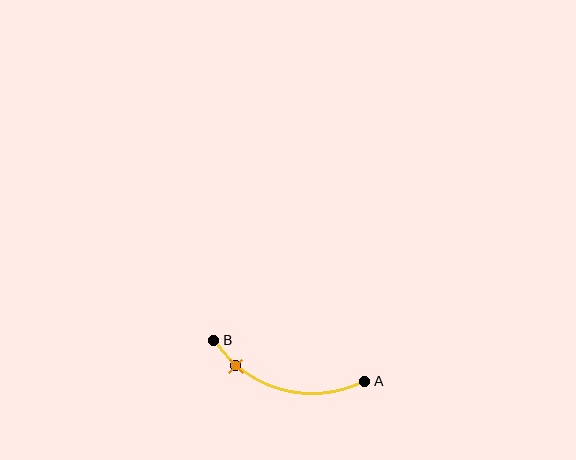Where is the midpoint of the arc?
The arc midpoint is the point on the curve farthest from the straight line joining A and B. It sits below that line.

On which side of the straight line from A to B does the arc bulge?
The arc bulges below the straight line connecting A and B.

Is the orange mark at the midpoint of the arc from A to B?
No. The orange mark lies on the arc but is closer to endpoint B. The arc midpoint would be at the point on the curve equidistant along the arc from both A and B.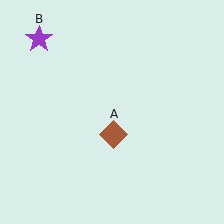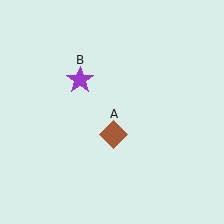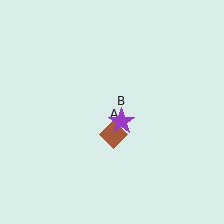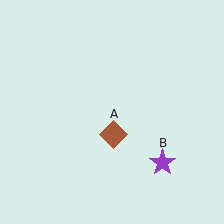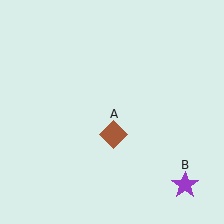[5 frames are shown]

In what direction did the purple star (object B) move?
The purple star (object B) moved down and to the right.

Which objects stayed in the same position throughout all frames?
Brown diamond (object A) remained stationary.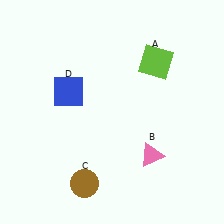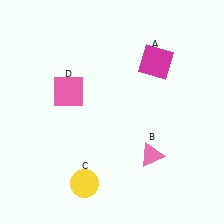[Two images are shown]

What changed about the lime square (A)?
In Image 1, A is lime. In Image 2, it changed to magenta.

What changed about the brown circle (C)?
In Image 1, C is brown. In Image 2, it changed to yellow.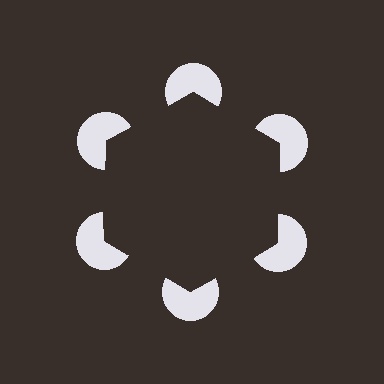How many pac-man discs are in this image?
There are 6 — one at each vertex of the illusory hexagon.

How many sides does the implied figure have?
6 sides.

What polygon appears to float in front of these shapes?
An illusory hexagon — its edges are inferred from the aligned wedge cuts in the pac-man discs, not physically drawn.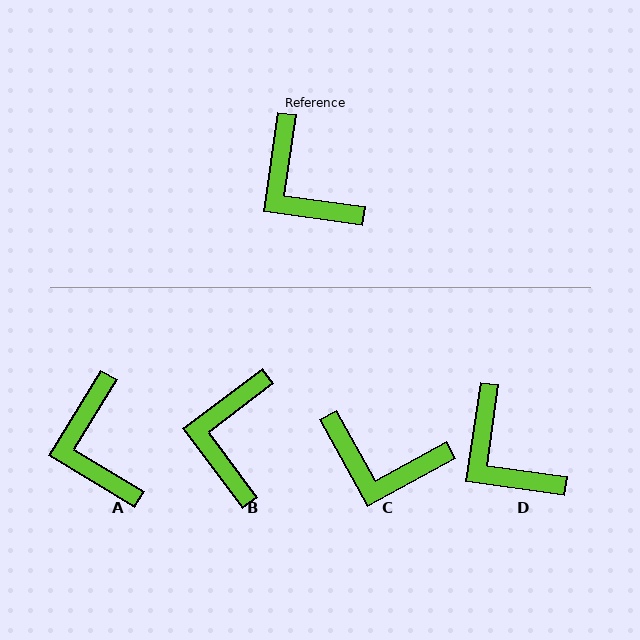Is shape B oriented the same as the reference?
No, it is off by about 45 degrees.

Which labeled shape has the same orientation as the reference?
D.